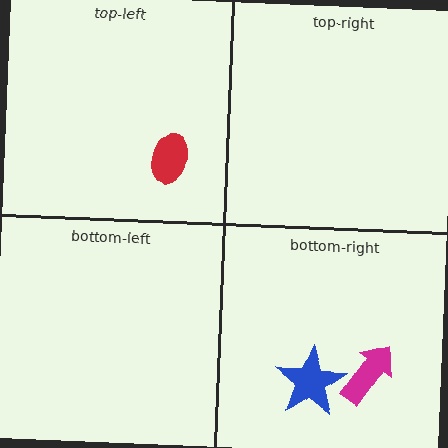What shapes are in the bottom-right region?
The blue star, the magenta arrow.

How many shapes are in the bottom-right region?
2.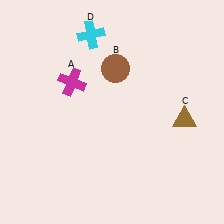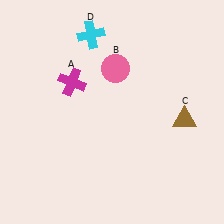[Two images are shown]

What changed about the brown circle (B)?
In Image 1, B is brown. In Image 2, it changed to pink.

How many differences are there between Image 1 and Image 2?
There is 1 difference between the two images.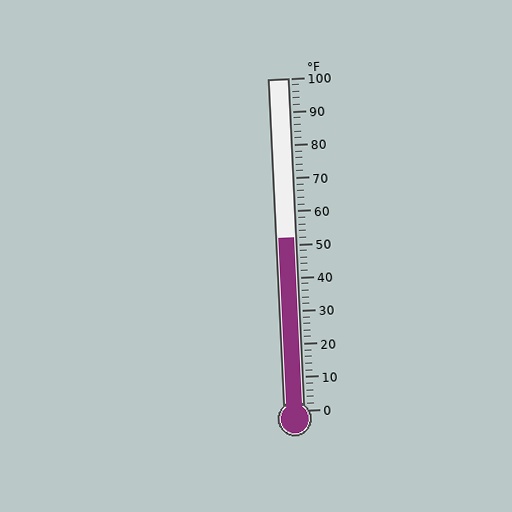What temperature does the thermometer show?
The thermometer shows approximately 52°F.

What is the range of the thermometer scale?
The thermometer scale ranges from 0°F to 100°F.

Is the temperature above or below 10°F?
The temperature is above 10°F.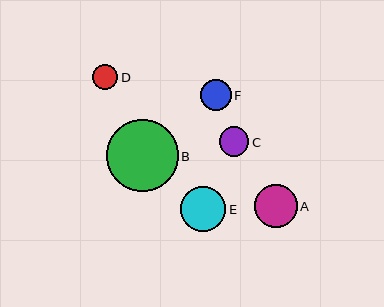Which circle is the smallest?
Circle D is the smallest with a size of approximately 25 pixels.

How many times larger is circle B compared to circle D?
Circle B is approximately 2.9 times the size of circle D.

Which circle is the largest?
Circle B is the largest with a size of approximately 71 pixels.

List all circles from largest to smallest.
From largest to smallest: B, E, A, F, C, D.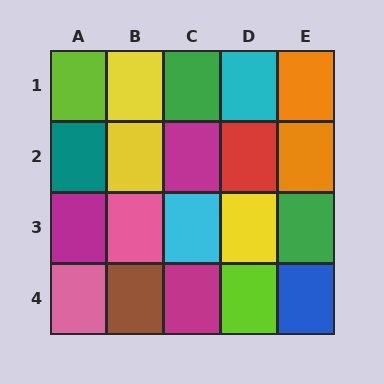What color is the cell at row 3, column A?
Magenta.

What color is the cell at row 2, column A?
Teal.